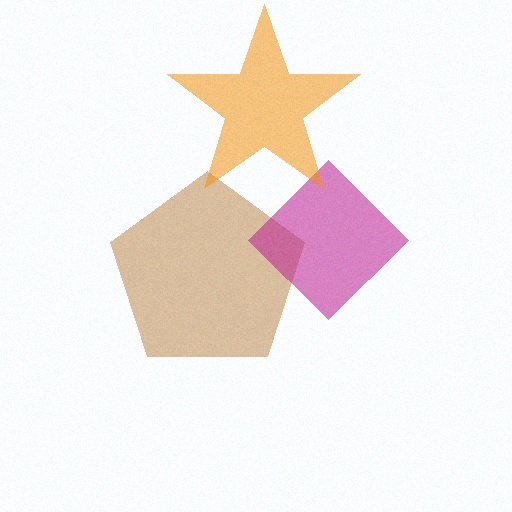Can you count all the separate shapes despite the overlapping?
Yes, there are 3 separate shapes.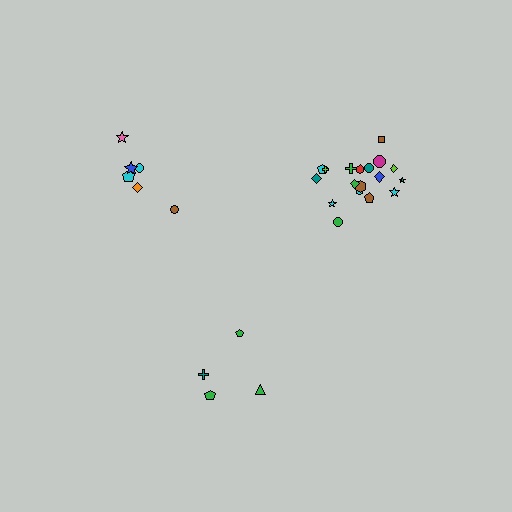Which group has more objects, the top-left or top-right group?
The top-right group.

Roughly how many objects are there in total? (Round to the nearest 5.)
Roughly 30 objects in total.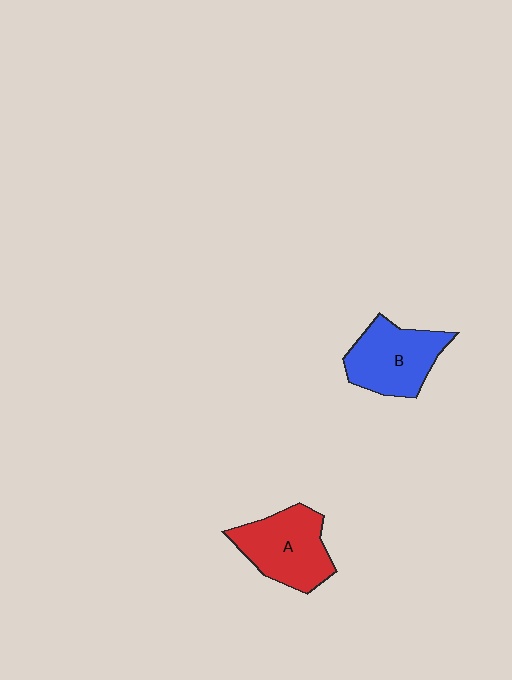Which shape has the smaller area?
Shape B (blue).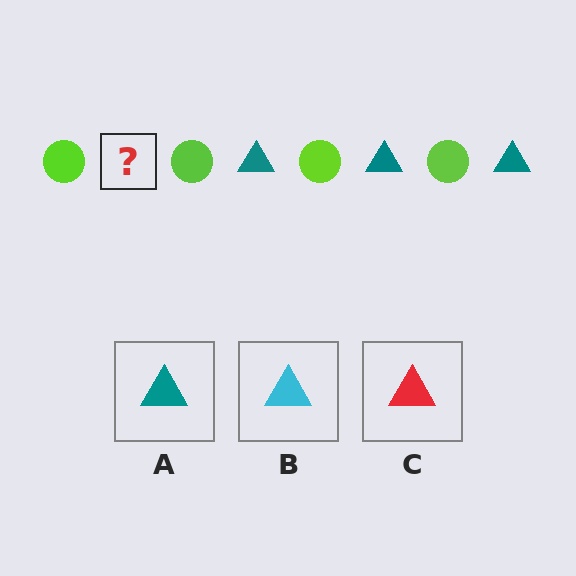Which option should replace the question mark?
Option A.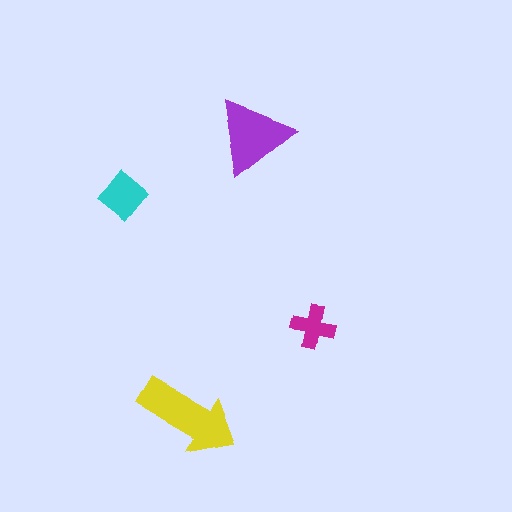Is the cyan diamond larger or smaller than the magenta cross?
Larger.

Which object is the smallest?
The magenta cross.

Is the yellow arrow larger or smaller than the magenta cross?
Larger.